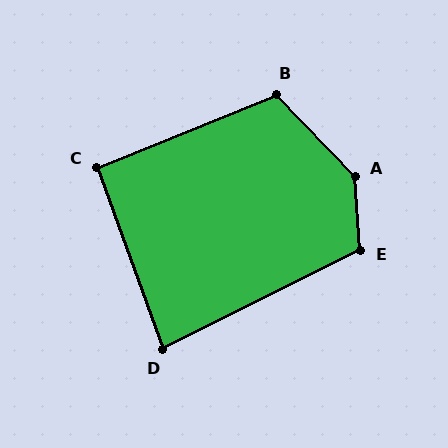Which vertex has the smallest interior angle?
D, at approximately 84 degrees.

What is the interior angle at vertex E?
Approximately 112 degrees (obtuse).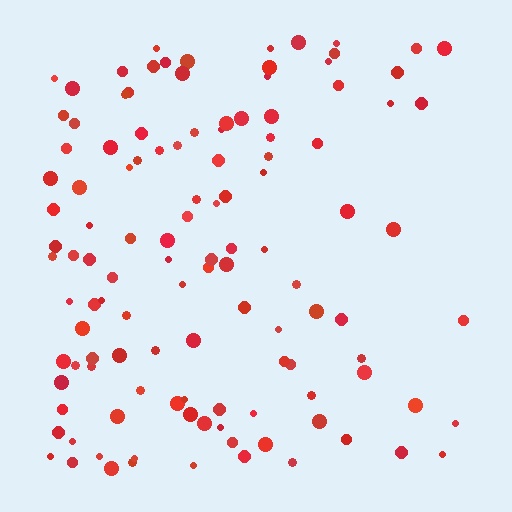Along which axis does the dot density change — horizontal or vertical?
Horizontal.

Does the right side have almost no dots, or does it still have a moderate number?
Still a moderate number, just noticeably fewer than the left.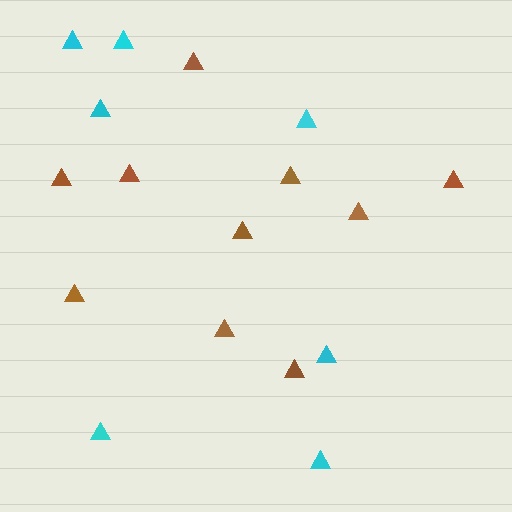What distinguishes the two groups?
There are 2 groups: one group of cyan triangles (7) and one group of brown triangles (10).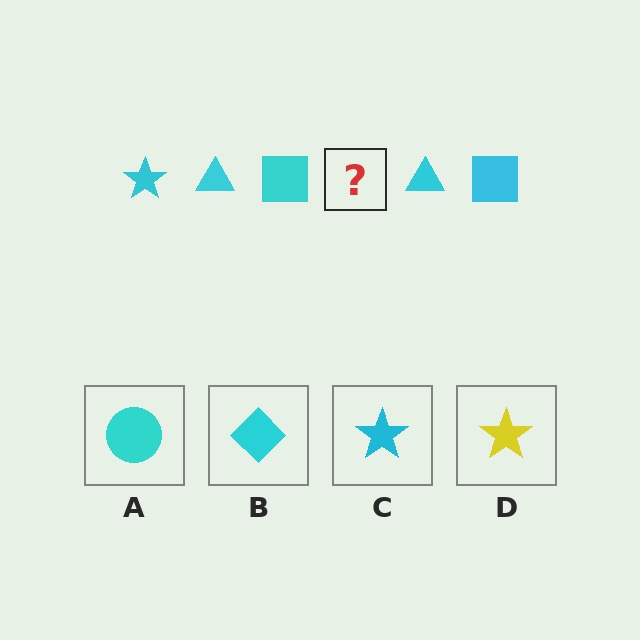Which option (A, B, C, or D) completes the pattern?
C.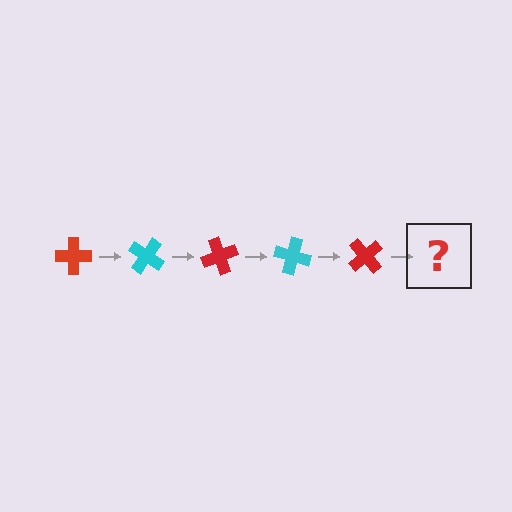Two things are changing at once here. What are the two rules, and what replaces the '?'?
The two rules are that it rotates 35 degrees each step and the color cycles through red and cyan. The '?' should be a cyan cross, rotated 175 degrees from the start.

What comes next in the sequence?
The next element should be a cyan cross, rotated 175 degrees from the start.